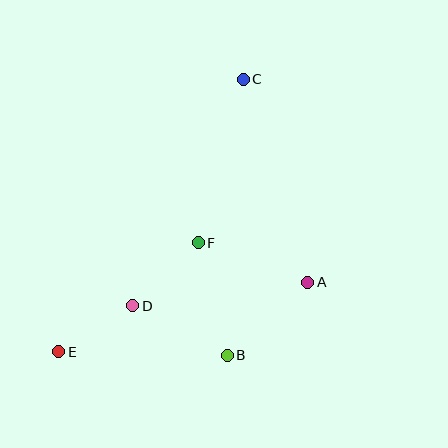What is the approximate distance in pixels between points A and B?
The distance between A and B is approximately 109 pixels.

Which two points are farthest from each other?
Points C and E are farthest from each other.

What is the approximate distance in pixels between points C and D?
The distance between C and D is approximately 252 pixels.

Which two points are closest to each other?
Points D and E are closest to each other.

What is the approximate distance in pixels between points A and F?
The distance between A and F is approximately 117 pixels.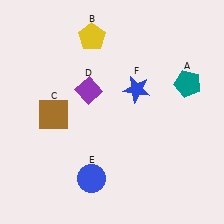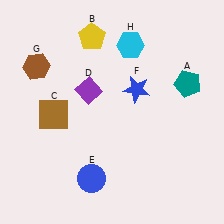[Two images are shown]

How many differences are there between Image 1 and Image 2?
There are 2 differences between the two images.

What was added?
A brown hexagon (G), a cyan hexagon (H) were added in Image 2.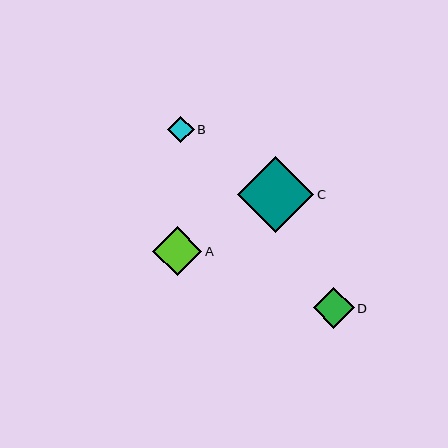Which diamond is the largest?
Diamond C is the largest with a size of approximately 76 pixels.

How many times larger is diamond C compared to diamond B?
Diamond C is approximately 2.9 times the size of diamond B.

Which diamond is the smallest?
Diamond B is the smallest with a size of approximately 26 pixels.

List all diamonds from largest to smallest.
From largest to smallest: C, A, D, B.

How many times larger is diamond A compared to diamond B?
Diamond A is approximately 1.9 times the size of diamond B.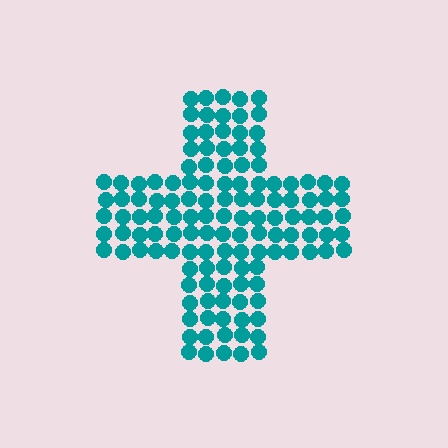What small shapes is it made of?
It is made of small circles.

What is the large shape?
The large shape is a cross.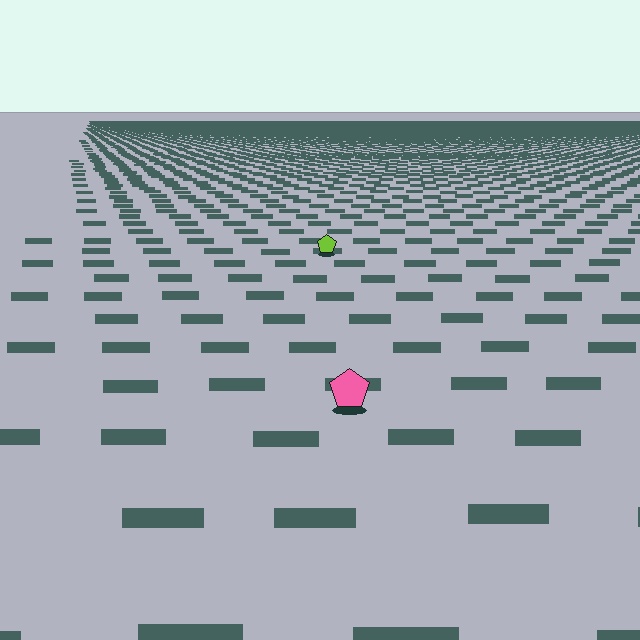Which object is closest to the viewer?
The pink pentagon is closest. The texture marks near it are larger and more spread out.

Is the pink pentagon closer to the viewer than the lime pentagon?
Yes. The pink pentagon is closer — you can tell from the texture gradient: the ground texture is coarser near it.